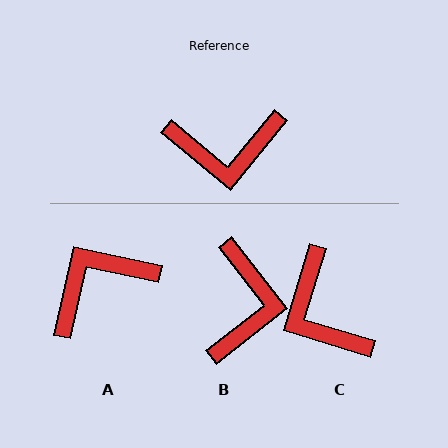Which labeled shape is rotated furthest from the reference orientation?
A, about 153 degrees away.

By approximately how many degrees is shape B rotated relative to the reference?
Approximately 78 degrees counter-clockwise.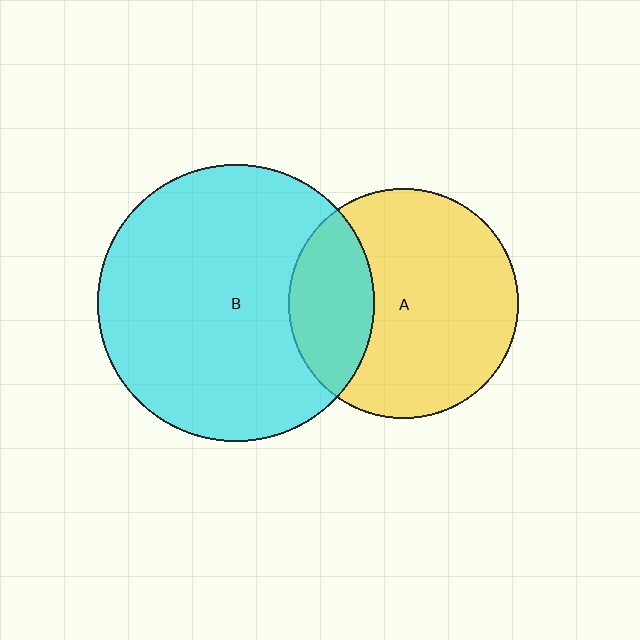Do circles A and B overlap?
Yes.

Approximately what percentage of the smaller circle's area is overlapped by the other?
Approximately 25%.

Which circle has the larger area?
Circle B (cyan).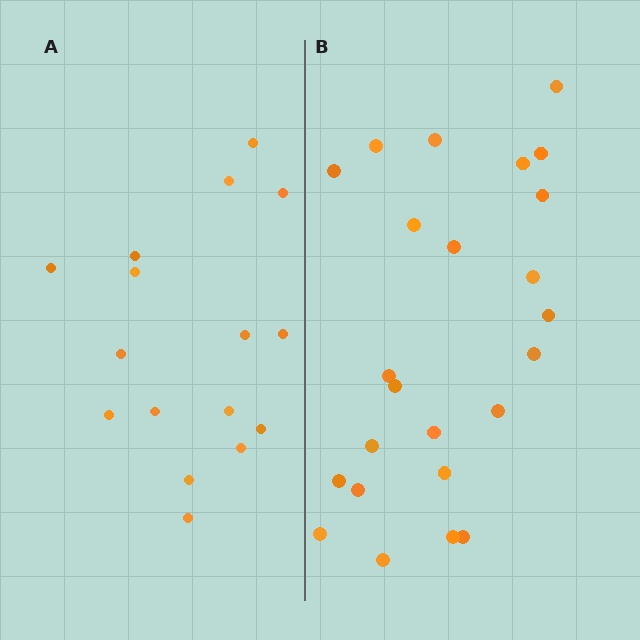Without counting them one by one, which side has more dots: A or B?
Region B (the right region) has more dots.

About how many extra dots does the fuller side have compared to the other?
Region B has roughly 8 or so more dots than region A.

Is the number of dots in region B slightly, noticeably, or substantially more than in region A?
Region B has substantially more. The ratio is roughly 1.5 to 1.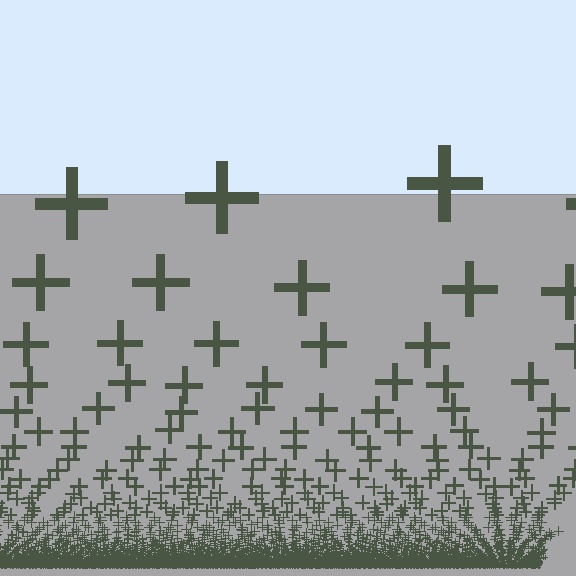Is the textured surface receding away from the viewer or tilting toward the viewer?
The surface appears to tilt toward the viewer. Texture elements get larger and sparser toward the top.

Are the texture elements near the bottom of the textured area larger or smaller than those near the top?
Smaller. The gradient is inverted — elements near the bottom are smaller and denser.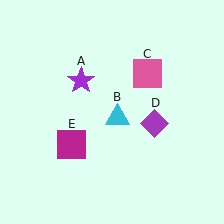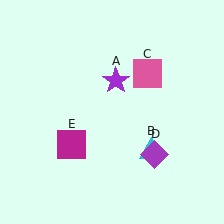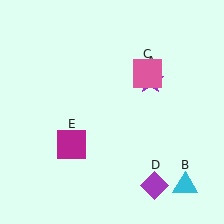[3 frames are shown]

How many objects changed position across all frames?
3 objects changed position: purple star (object A), cyan triangle (object B), purple diamond (object D).